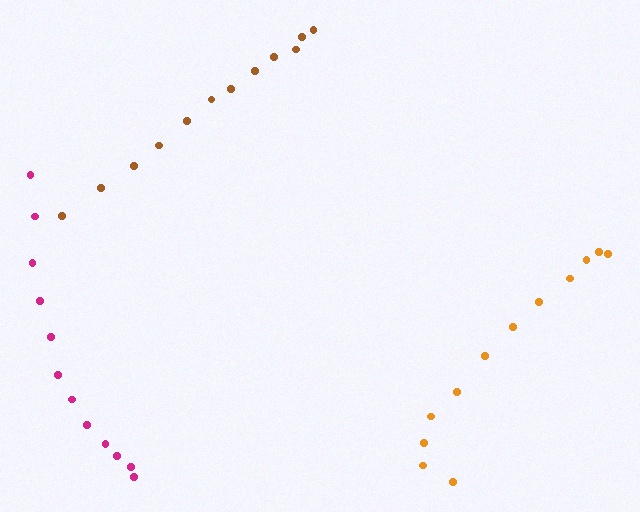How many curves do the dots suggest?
There are 3 distinct paths.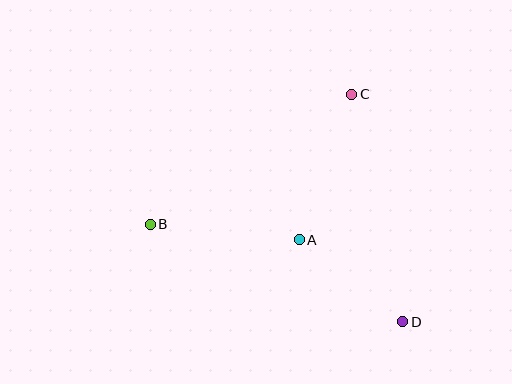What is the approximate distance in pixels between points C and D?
The distance between C and D is approximately 233 pixels.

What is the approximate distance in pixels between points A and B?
The distance between A and B is approximately 150 pixels.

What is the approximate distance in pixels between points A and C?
The distance between A and C is approximately 155 pixels.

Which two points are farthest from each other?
Points B and D are farthest from each other.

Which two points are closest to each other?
Points A and D are closest to each other.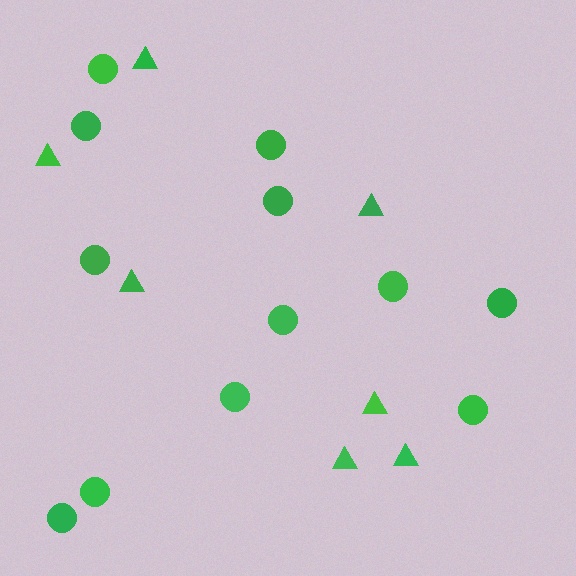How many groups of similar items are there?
There are 2 groups: one group of circles (12) and one group of triangles (7).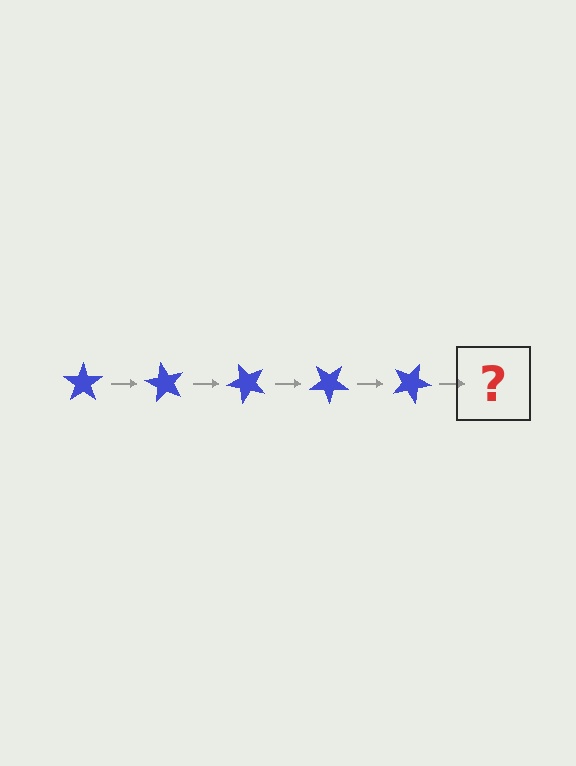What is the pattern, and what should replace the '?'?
The pattern is that the star rotates 60 degrees each step. The '?' should be a blue star rotated 300 degrees.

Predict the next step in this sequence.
The next step is a blue star rotated 300 degrees.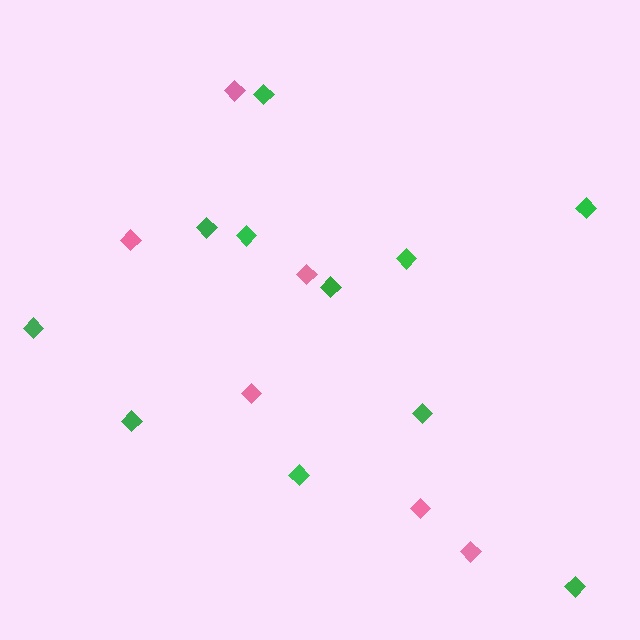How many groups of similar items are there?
There are 2 groups: one group of pink diamonds (6) and one group of green diamonds (11).